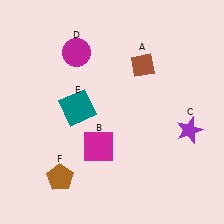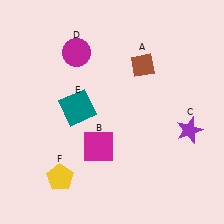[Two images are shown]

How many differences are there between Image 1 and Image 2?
There is 1 difference between the two images.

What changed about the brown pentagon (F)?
In Image 1, F is brown. In Image 2, it changed to yellow.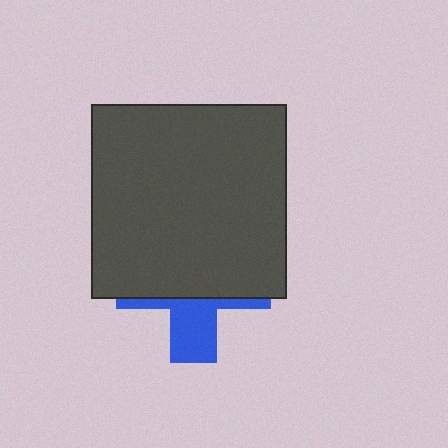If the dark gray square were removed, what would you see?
You would see the complete blue cross.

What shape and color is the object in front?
The object in front is a dark gray square.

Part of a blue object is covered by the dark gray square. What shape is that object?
It is a cross.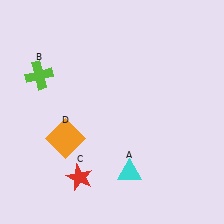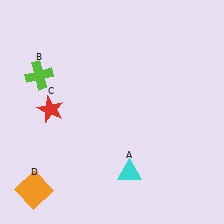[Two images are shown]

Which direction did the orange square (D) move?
The orange square (D) moved down.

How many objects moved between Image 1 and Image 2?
2 objects moved between the two images.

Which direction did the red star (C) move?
The red star (C) moved up.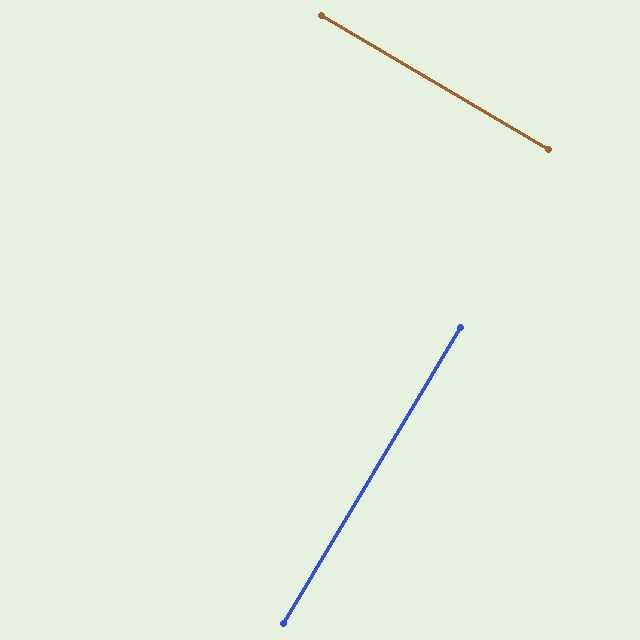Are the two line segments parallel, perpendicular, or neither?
Perpendicular — they meet at approximately 90°.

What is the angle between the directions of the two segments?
Approximately 90 degrees.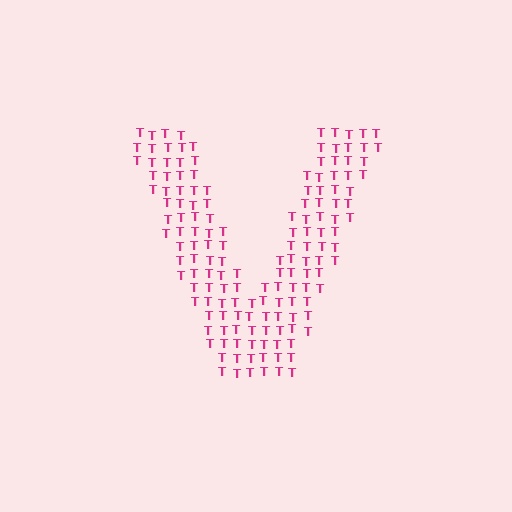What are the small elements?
The small elements are letter T's.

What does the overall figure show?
The overall figure shows the letter V.